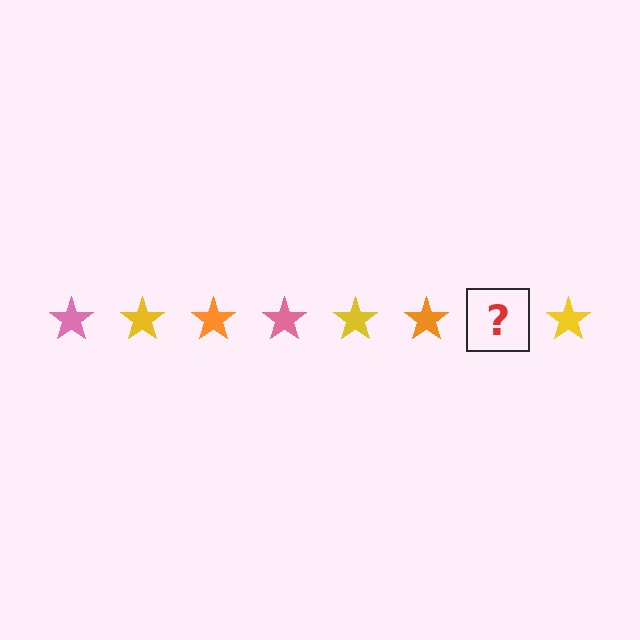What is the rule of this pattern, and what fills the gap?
The rule is that the pattern cycles through pink, yellow, orange stars. The gap should be filled with a pink star.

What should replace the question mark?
The question mark should be replaced with a pink star.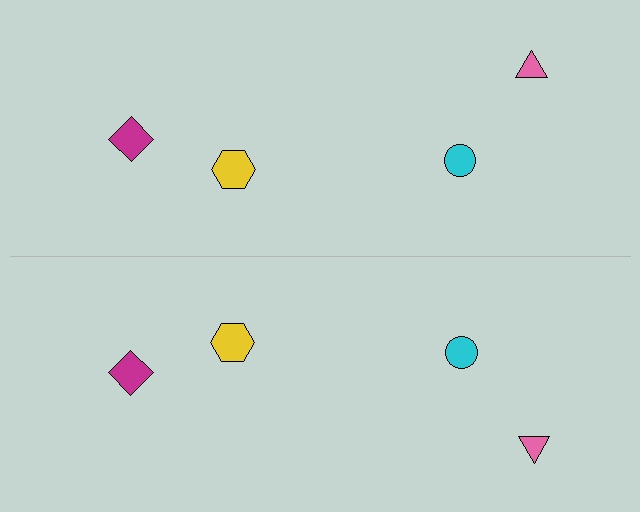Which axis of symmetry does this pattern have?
The pattern has a horizontal axis of symmetry running through the center of the image.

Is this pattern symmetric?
Yes, this pattern has bilateral (reflection) symmetry.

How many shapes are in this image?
There are 8 shapes in this image.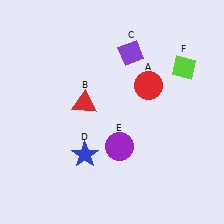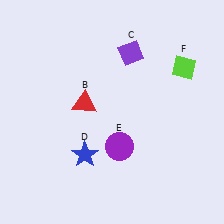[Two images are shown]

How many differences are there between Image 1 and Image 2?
There is 1 difference between the two images.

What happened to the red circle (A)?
The red circle (A) was removed in Image 2. It was in the top-right area of Image 1.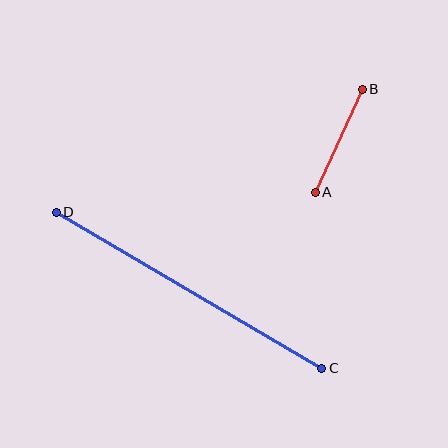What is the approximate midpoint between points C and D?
The midpoint is at approximately (189, 290) pixels.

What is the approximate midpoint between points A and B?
The midpoint is at approximately (339, 141) pixels.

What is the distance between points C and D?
The distance is approximately 308 pixels.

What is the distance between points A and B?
The distance is approximately 113 pixels.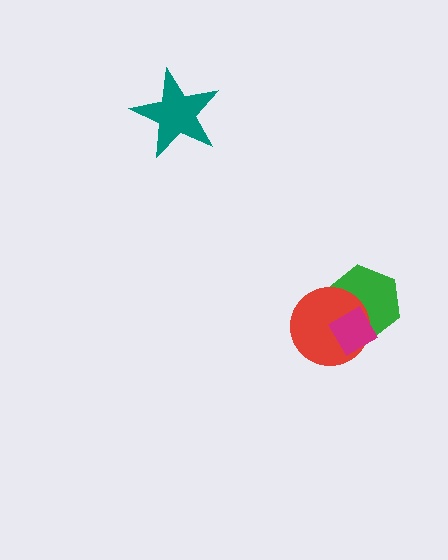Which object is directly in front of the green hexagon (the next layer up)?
The red circle is directly in front of the green hexagon.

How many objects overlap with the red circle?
2 objects overlap with the red circle.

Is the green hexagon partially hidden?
Yes, it is partially covered by another shape.